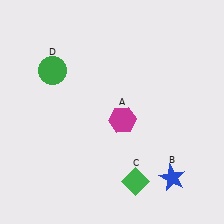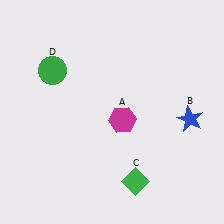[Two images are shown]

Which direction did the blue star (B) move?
The blue star (B) moved up.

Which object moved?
The blue star (B) moved up.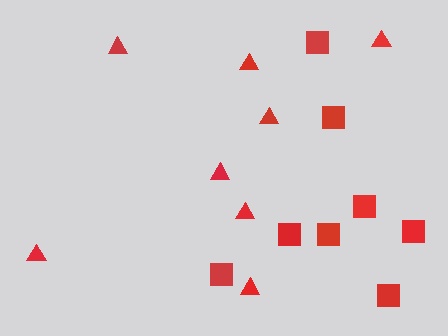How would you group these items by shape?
There are 2 groups: one group of squares (8) and one group of triangles (8).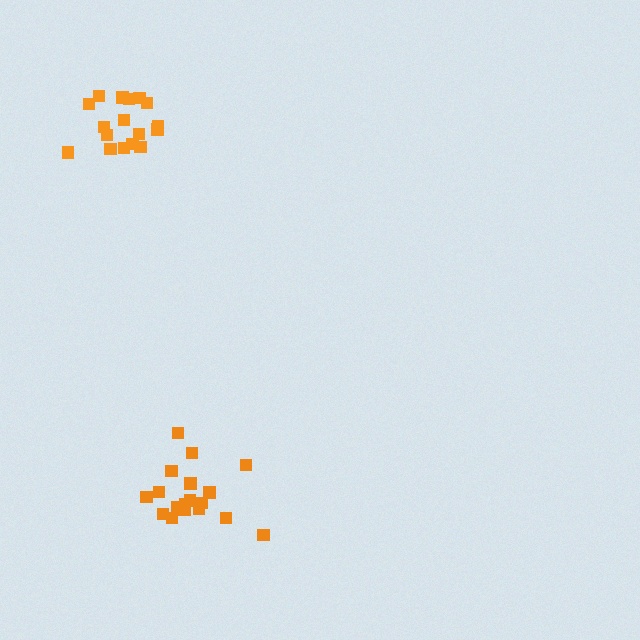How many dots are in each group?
Group 1: 17 dots, Group 2: 18 dots (35 total).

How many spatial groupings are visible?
There are 2 spatial groupings.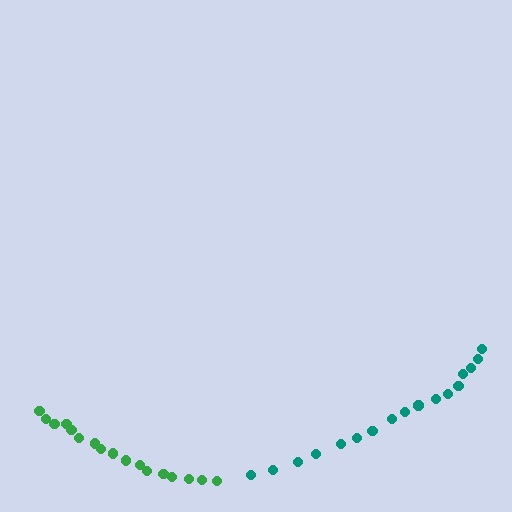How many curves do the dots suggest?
There are 2 distinct paths.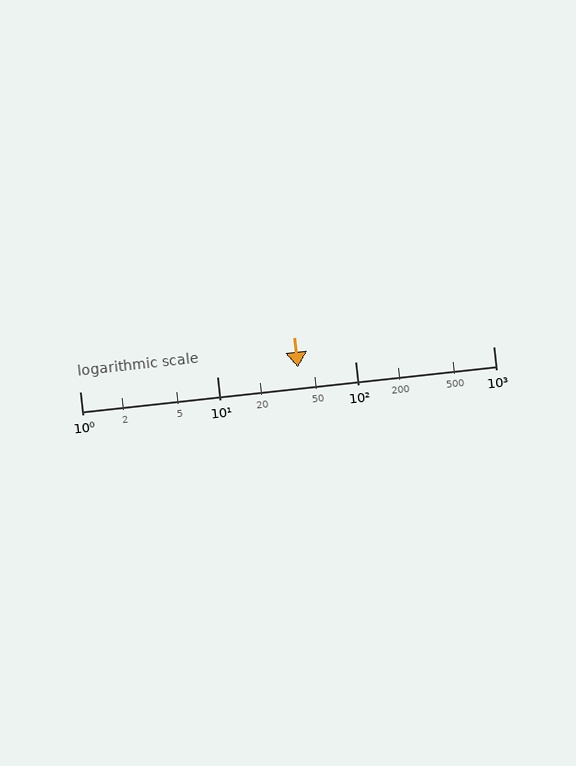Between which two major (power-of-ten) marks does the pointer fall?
The pointer is between 10 and 100.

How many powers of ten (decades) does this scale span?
The scale spans 3 decades, from 1 to 1000.